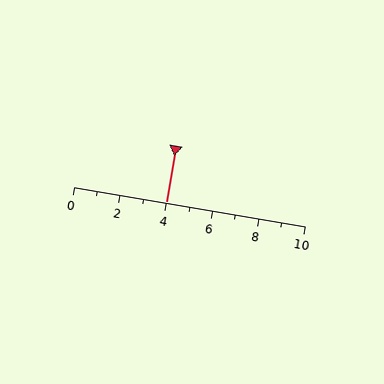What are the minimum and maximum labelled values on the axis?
The axis runs from 0 to 10.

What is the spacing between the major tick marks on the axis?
The major ticks are spaced 2 apart.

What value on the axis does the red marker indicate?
The marker indicates approximately 4.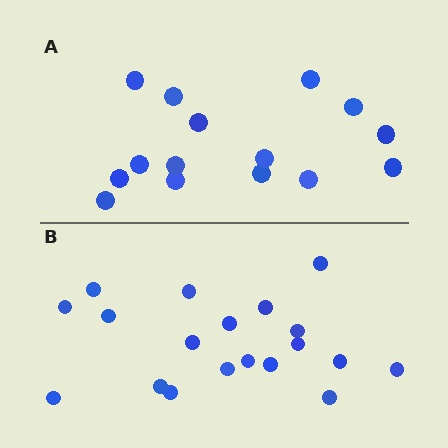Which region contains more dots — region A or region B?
Region B (the bottom region) has more dots.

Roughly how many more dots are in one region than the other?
Region B has about 4 more dots than region A.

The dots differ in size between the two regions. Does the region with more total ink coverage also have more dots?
No. Region A has more total ink coverage because its dots are larger, but region B actually contains more individual dots. Total area can be misleading — the number of items is what matters here.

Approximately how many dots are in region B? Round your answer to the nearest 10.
About 20 dots. (The exact count is 19, which rounds to 20.)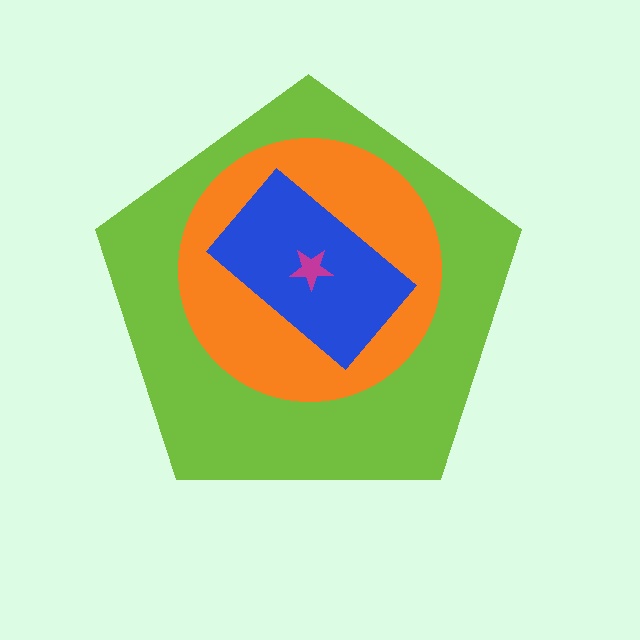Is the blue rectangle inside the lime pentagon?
Yes.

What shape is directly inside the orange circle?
The blue rectangle.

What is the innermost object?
The magenta star.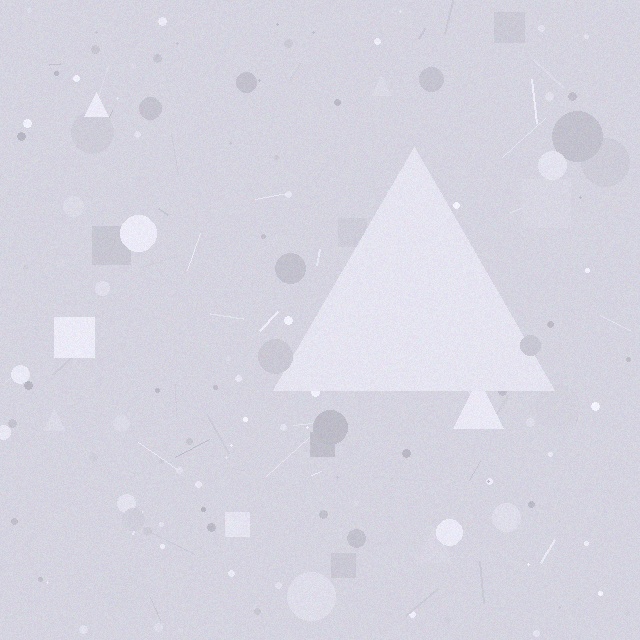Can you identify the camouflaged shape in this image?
The camouflaged shape is a triangle.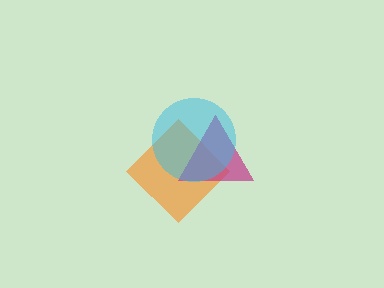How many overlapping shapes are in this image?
There are 3 overlapping shapes in the image.